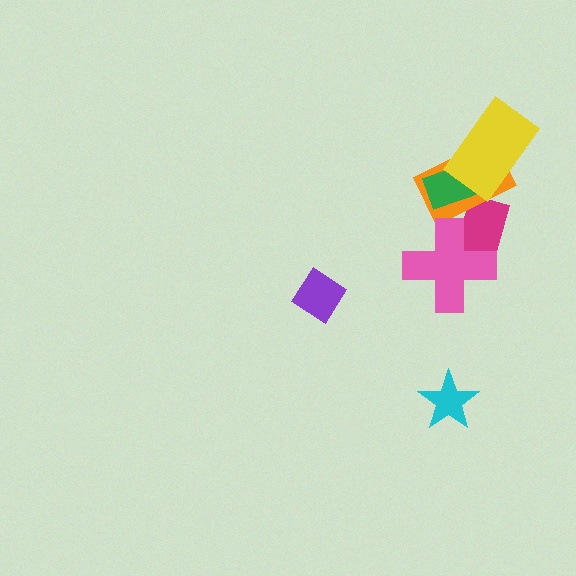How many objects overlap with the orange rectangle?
3 objects overlap with the orange rectangle.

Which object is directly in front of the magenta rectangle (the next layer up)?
The orange rectangle is directly in front of the magenta rectangle.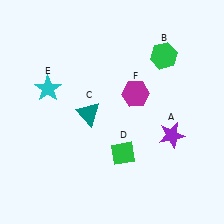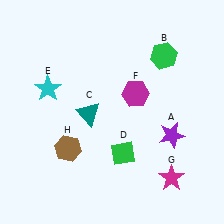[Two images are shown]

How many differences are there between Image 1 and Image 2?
There are 2 differences between the two images.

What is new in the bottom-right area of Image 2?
A magenta star (G) was added in the bottom-right area of Image 2.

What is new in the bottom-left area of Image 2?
A brown hexagon (H) was added in the bottom-left area of Image 2.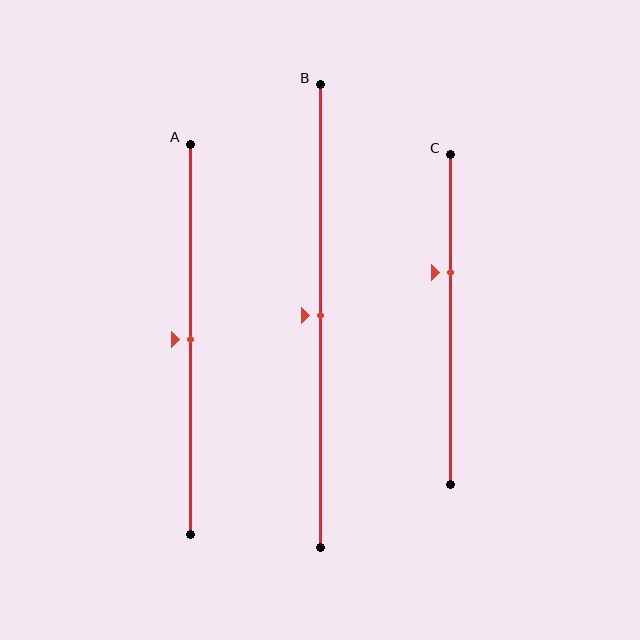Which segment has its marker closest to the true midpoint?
Segment A has its marker closest to the true midpoint.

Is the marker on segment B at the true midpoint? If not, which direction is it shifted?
Yes, the marker on segment B is at the true midpoint.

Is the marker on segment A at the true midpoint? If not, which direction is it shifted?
Yes, the marker on segment A is at the true midpoint.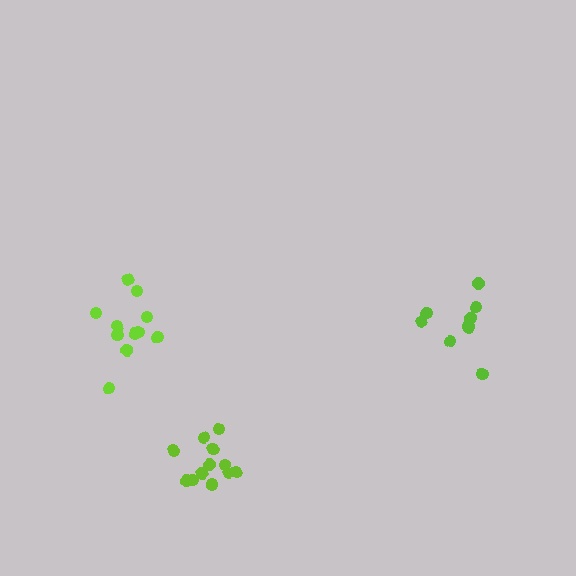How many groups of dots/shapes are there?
There are 3 groups.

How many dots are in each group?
Group 1: 12 dots, Group 2: 11 dots, Group 3: 9 dots (32 total).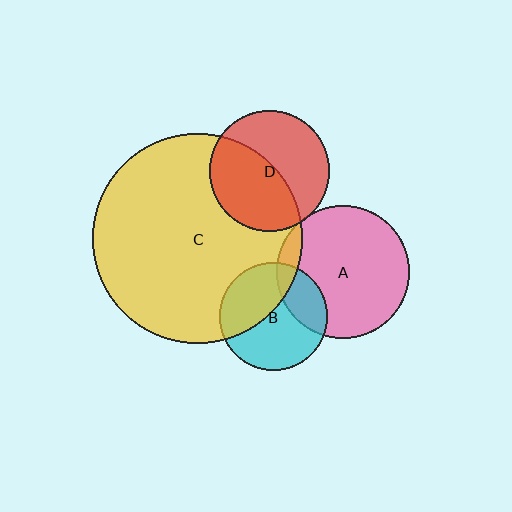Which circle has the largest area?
Circle C (yellow).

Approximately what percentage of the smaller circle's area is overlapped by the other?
Approximately 40%.